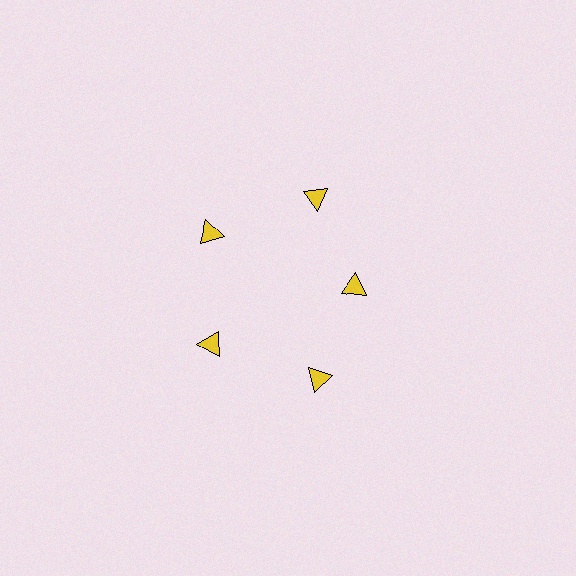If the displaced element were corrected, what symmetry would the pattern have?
It would have 5-fold rotational symmetry — the pattern would map onto itself every 72 degrees.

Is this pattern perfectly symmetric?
No. The 5 yellow triangles are arranged in a ring, but one element near the 3 o'clock position is pulled inward toward the center, breaking the 5-fold rotational symmetry.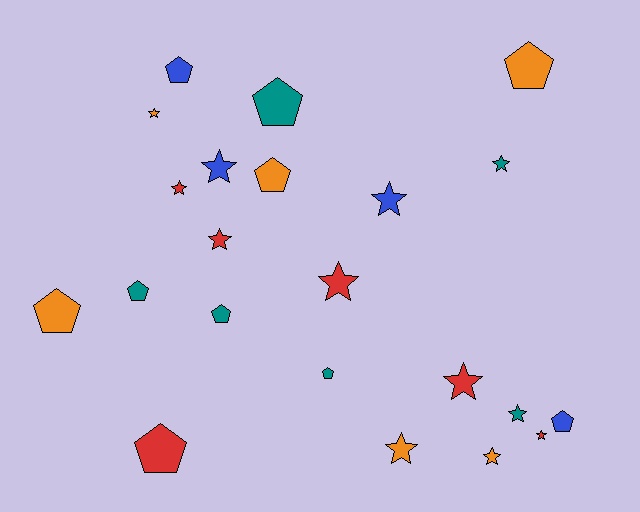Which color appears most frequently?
Red, with 6 objects.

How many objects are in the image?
There are 22 objects.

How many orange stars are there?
There are 3 orange stars.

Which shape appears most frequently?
Star, with 12 objects.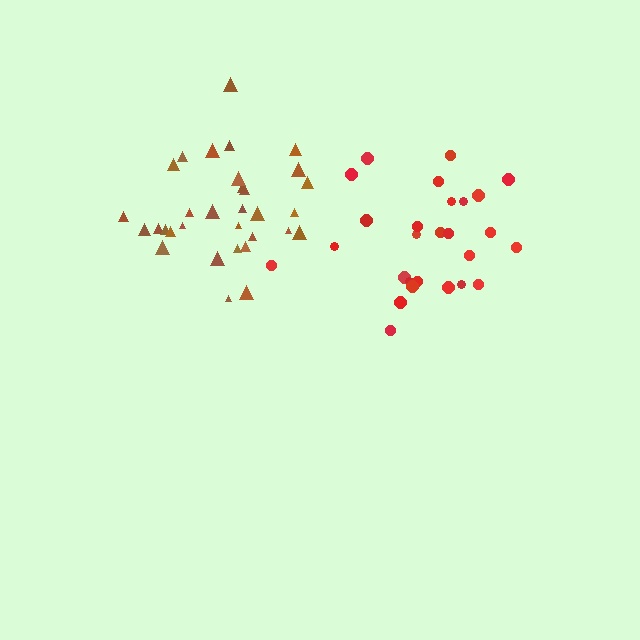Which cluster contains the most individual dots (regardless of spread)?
Brown (32).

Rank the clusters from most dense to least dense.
red, brown.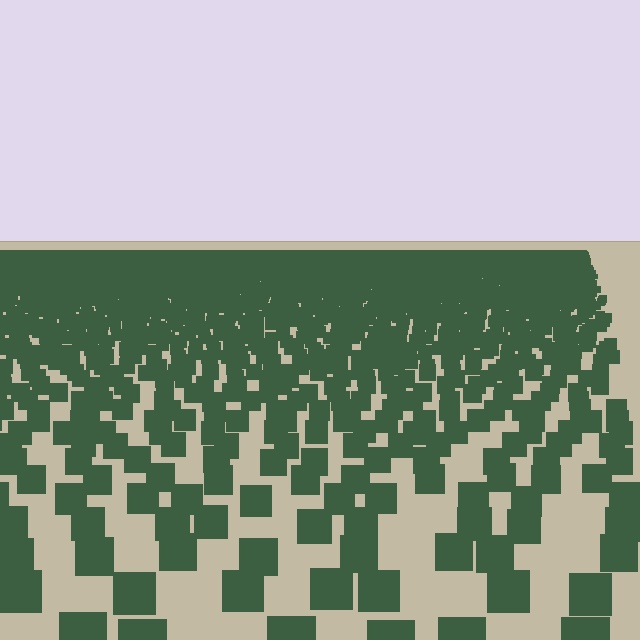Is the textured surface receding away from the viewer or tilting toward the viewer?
The surface is receding away from the viewer. Texture elements get smaller and denser toward the top.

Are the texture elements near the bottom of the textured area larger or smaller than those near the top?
Larger. Near the bottom, elements are closer to the viewer and appear at a bigger on-screen size.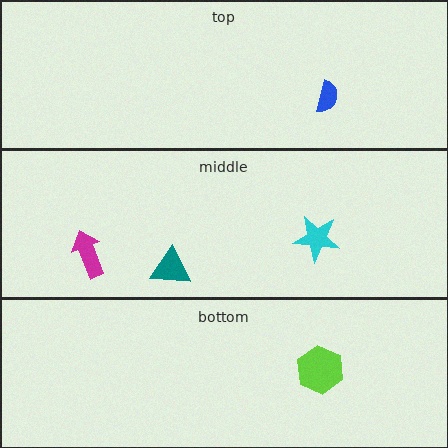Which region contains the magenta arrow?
The middle region.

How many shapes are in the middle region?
3.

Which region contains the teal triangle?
The middle region.